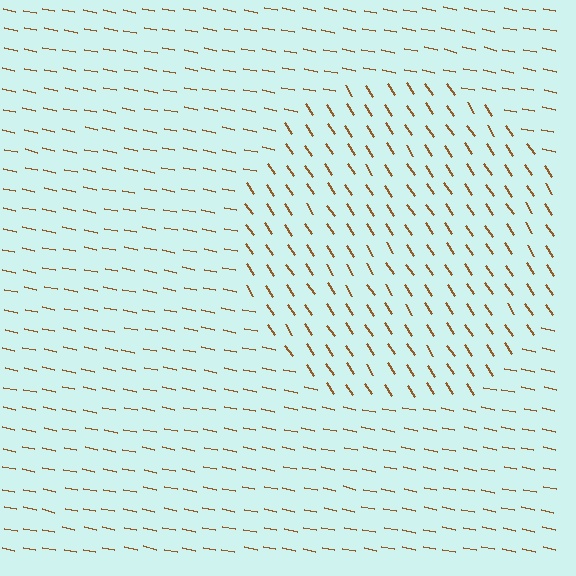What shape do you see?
I see a circle.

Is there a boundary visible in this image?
Yes, there is a texture boundary formed by a change in line orientation.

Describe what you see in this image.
The image is filled with small brown line segments. A circle region in the image has lines oriented differently from the surrounding lines, creating a visible texture boundary.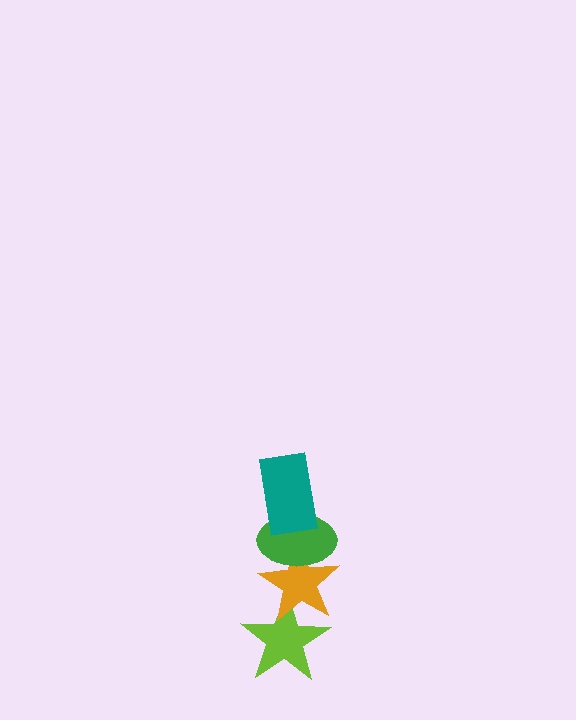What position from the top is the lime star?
The lime star is 4th from the top.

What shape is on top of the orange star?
The green ellipse is on top of the orange star.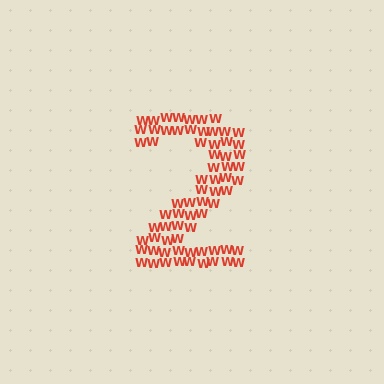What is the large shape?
The large shape is the digit 2.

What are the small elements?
The small elements are letter W's.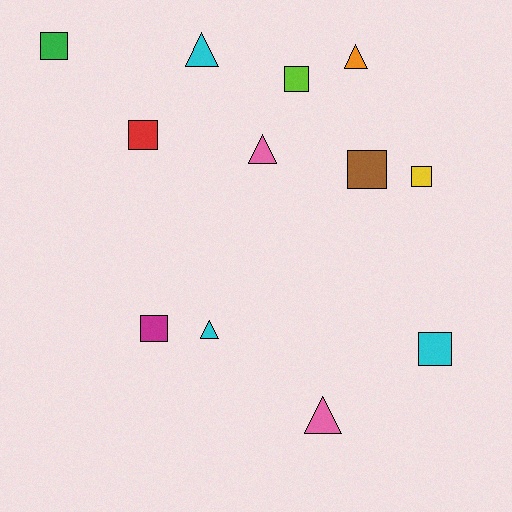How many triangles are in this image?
There are 5 triangles.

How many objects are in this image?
There are 12 objects.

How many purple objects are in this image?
There are no purple objects.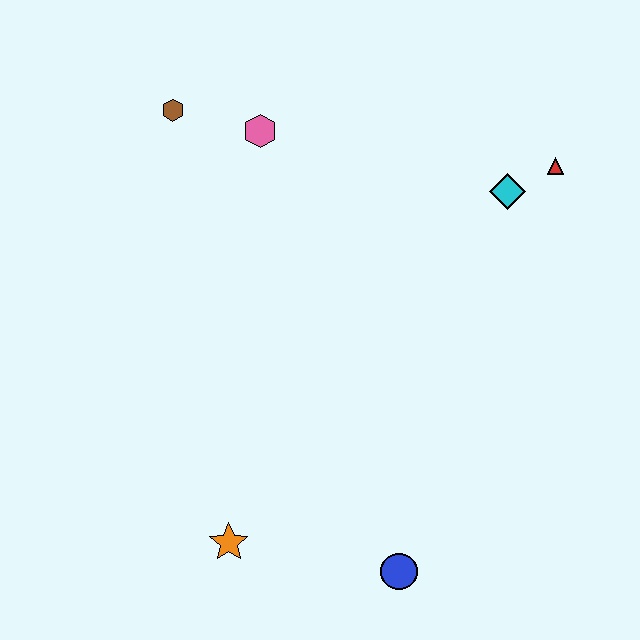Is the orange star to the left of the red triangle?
Yes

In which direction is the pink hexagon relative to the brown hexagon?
The pink hexagon is to the right of the brown hexagon.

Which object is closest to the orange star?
The blue circle is closest to the orange star.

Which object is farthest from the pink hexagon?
The blue circle is farthest from the pink hexagon.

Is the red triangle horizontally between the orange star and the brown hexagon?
No